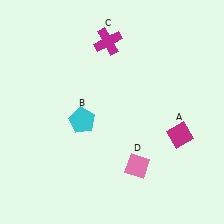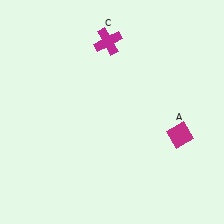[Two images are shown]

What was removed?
The pink diamond (D), the cyan pentagon (B) were removed in Image 2.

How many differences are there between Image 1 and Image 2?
There are 2 differences between the two images.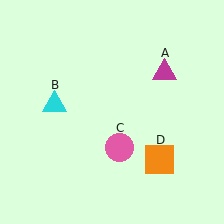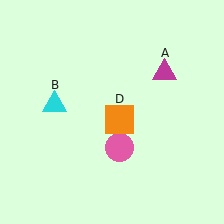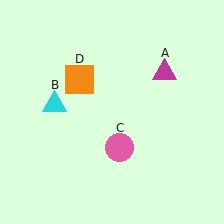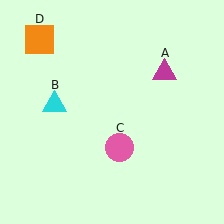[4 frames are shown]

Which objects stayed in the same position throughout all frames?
Magenta triangle (object A) and cyan triangle (object B) and pink circle (object C) remained stationary.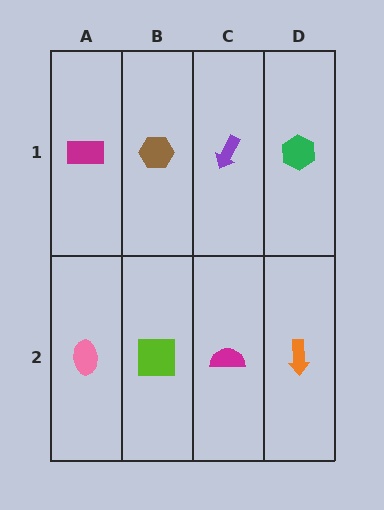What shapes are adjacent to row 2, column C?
A purple arrow (row 1, column C), a lime square (row 2, column B), an orange arrow (row 2, column D).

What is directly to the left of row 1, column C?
A brown hexagon.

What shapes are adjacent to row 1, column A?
A pink ellipse (row 2, column A), a brown hexagon (row 1, column B).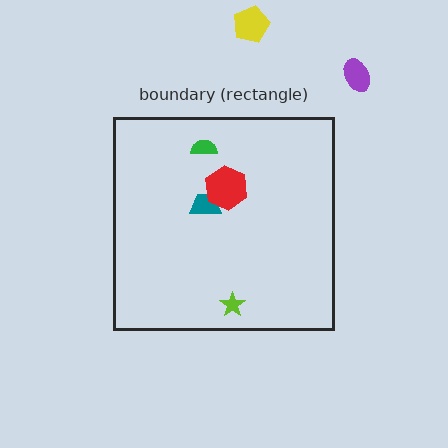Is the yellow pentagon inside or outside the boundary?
Outside.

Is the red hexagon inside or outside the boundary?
Inside.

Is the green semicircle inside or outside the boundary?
Inside.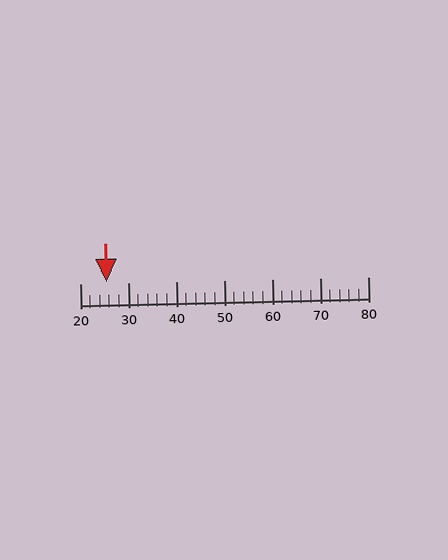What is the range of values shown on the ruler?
The ruler shows values from 20 to 80.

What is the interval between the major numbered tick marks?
The major tick marks are spaced 10 units apart.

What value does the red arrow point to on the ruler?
The red arrow points to approximately 26.